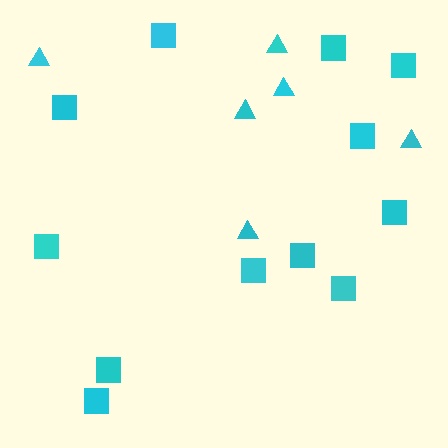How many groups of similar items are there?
There are 2 groups: one group of squares (12) and one group of triangles (6).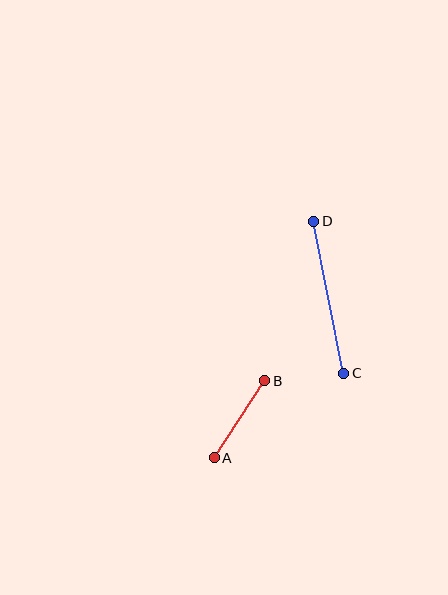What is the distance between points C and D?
The distance is approximately 155 pixels.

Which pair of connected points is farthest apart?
Points C and D are farthest apart.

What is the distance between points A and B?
The distance is approximately 92 pixels.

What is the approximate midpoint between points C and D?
The midpoint is at approximately (329, 297) pixels.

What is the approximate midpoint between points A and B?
The midpoint is at approximately (240, 419) pixels.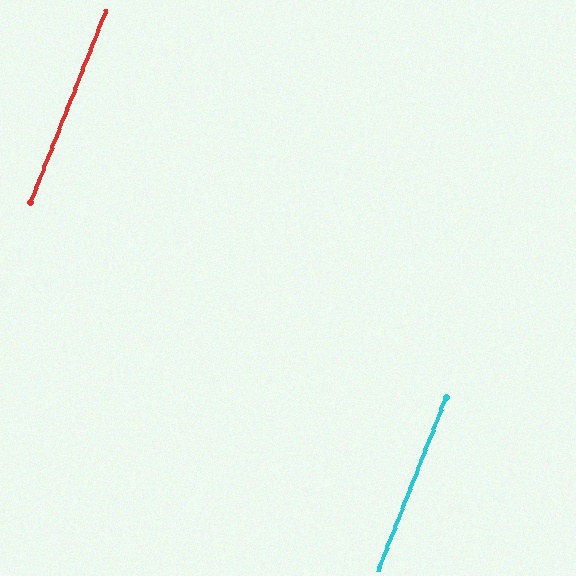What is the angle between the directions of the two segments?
Approximately 0 degrees.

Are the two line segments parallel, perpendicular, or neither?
Parallel — their directions differ by only 0.1°.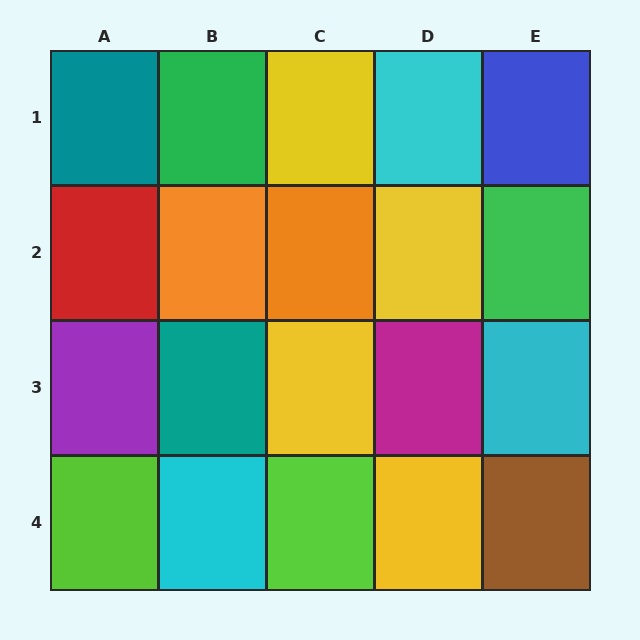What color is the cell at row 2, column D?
Yellow.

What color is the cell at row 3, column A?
Purple.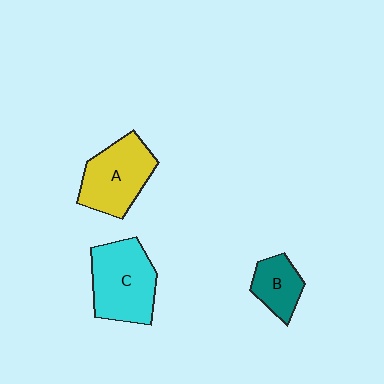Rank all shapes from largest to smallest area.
From largest to smallest: C (cyan), A (yellow), B (teal).